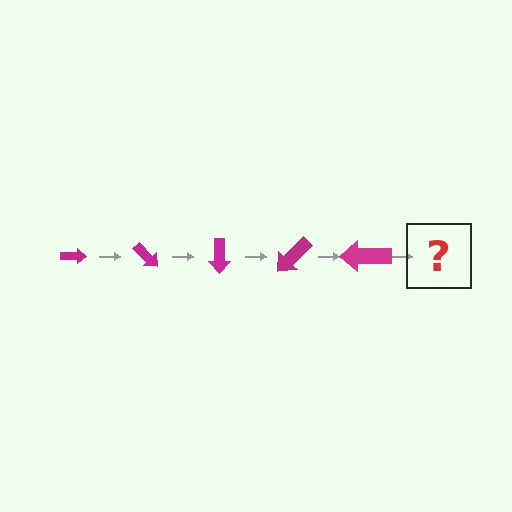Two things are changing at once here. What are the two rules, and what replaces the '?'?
The two rules are that the arrow grows larger each step and it rotates 45 degrees each step. The '?' should be an arrow, larger than the previous one and rotated 225 degrees from the start.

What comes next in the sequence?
The next element should be an arrow, larger than the previous one and rotated 225 degrees from the start.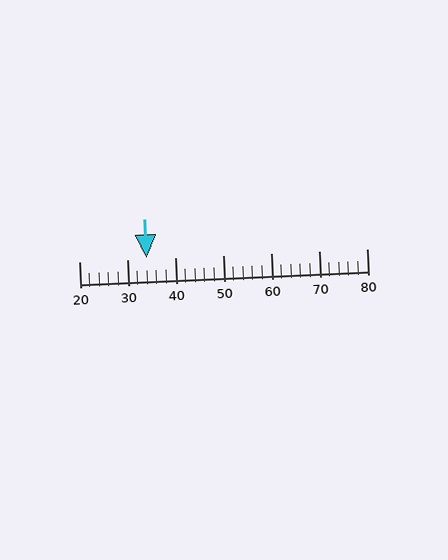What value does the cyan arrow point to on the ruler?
The cyan arrow points to approximately 34.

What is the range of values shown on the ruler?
The ruler shows values from 20 to 80.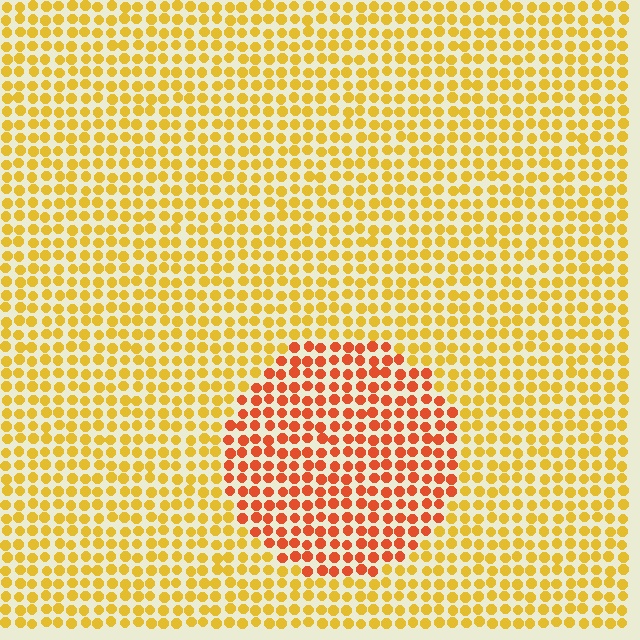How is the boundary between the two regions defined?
The boundary is defined purely by a slight shift in hue (about 37 degrees). Spacing, size, and orientation are identical on both sides.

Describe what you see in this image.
The image is filled with small yellow elements in a uniform arrangement. A circle-shaped region is visible where the elements are tinted to a slightly different hue, forming a subtle color boundary.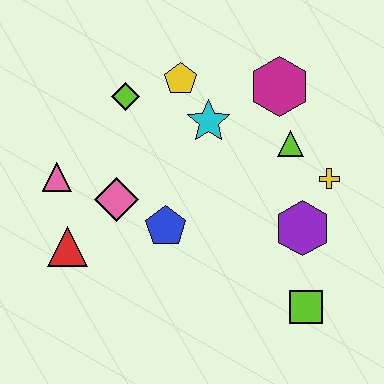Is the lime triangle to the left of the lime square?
Yes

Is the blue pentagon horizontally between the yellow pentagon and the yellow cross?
No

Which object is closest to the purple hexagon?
The yellow cross is closest to the purple hexagon.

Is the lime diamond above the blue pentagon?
Yes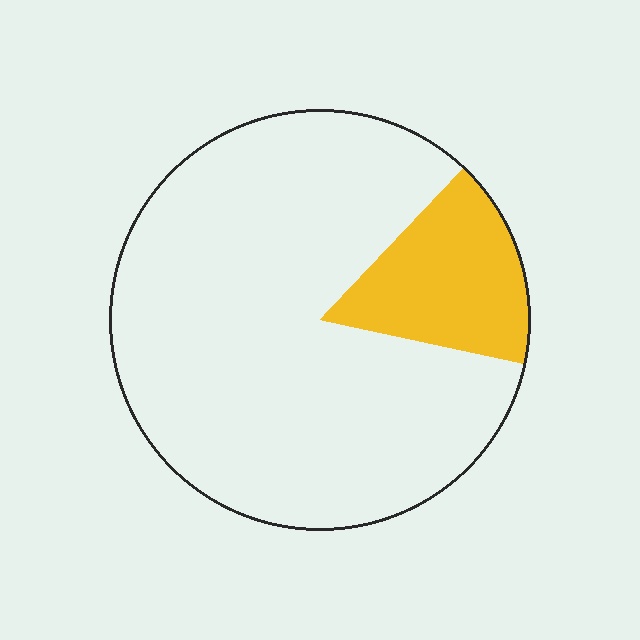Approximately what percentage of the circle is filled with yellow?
Approximately 15%.